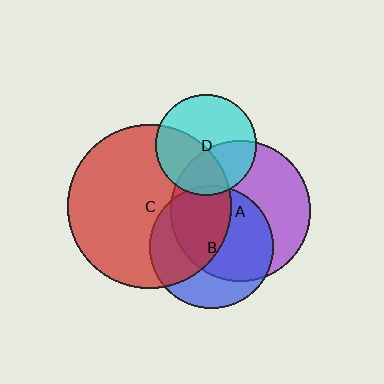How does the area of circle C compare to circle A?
Approximately 1.4 times.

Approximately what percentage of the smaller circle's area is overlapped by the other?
Approximately 35%.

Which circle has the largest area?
Circle C (red).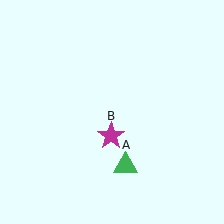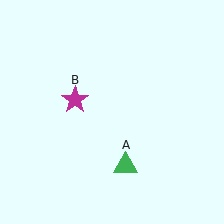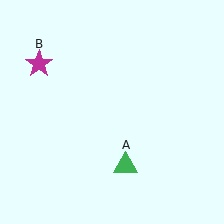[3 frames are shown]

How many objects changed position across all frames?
1 object changed position: magenta star (object B).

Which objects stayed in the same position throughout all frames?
Green triangle (object A) remained stationary.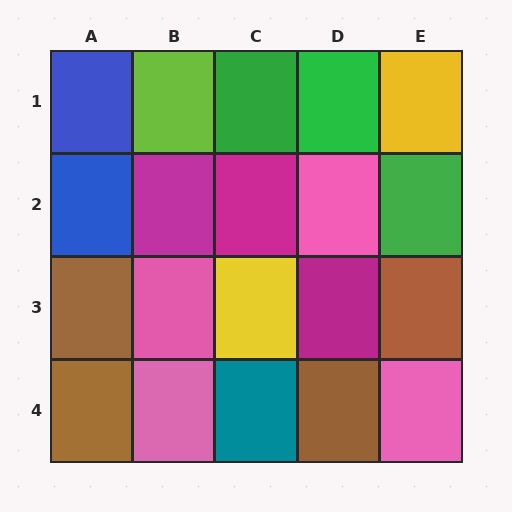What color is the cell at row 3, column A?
Brown.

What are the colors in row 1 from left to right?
Blue, lime, green, green, yellow.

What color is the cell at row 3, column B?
Pink.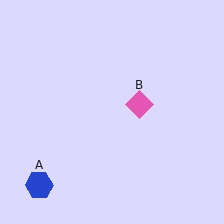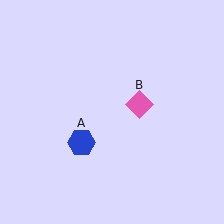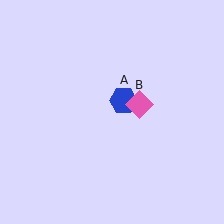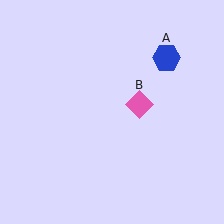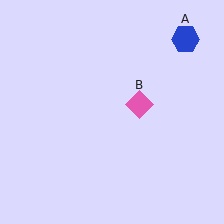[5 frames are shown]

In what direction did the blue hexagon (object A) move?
The blue hexagon (object A) moved up and to the right.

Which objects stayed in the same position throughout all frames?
Pink diamond (object B) remained stationary.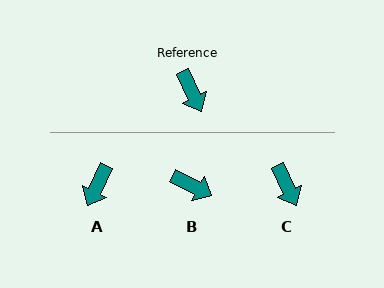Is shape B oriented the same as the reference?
No, it is off by about 37 degrees.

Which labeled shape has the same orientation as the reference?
C.